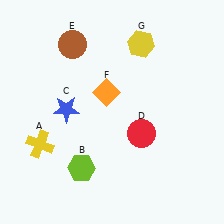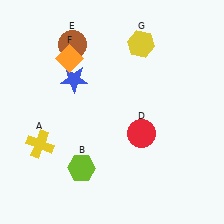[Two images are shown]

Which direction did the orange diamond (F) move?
The orange diamond (F) moved left.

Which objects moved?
The objects that moved are: the blue star (C), the orange diamond (F).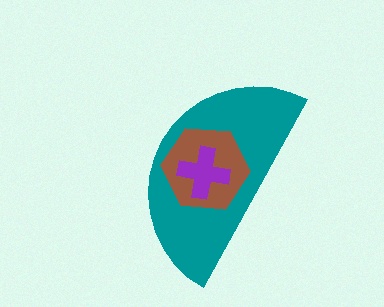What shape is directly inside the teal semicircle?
The brown hexagon.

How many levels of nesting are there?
3.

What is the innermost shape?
The purple cross.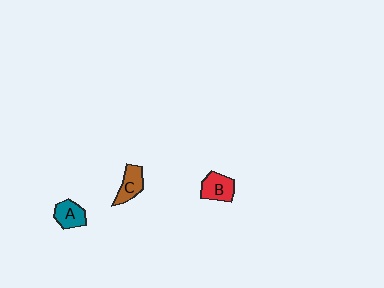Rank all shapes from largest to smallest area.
From largest to smallest: B (red), C (brown), A (teal).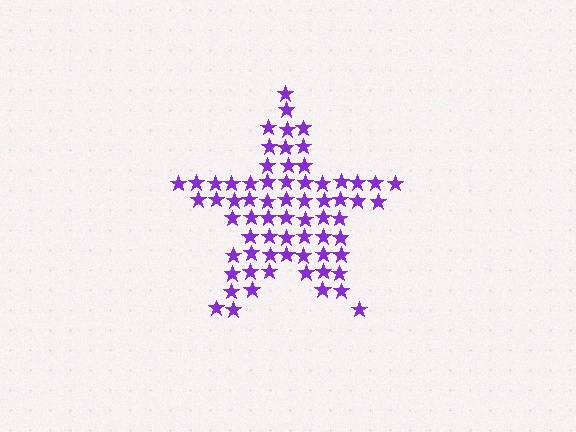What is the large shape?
The large shape is a star.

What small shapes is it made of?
It is made of small stars.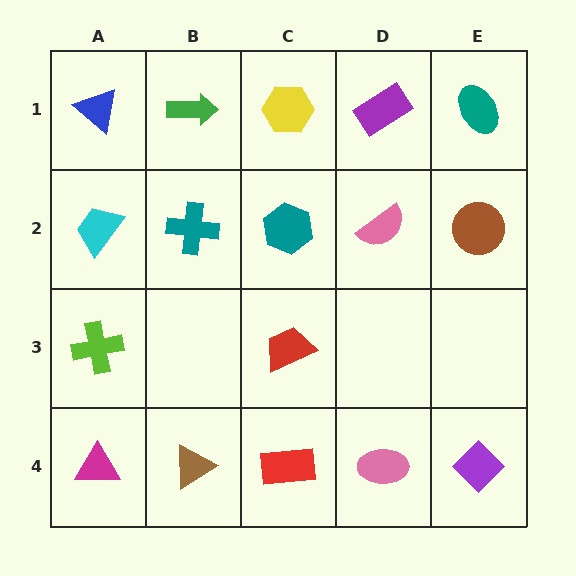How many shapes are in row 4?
5 shapes.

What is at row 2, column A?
A cyan trapezoid.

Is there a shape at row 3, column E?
No, that cell is empty.